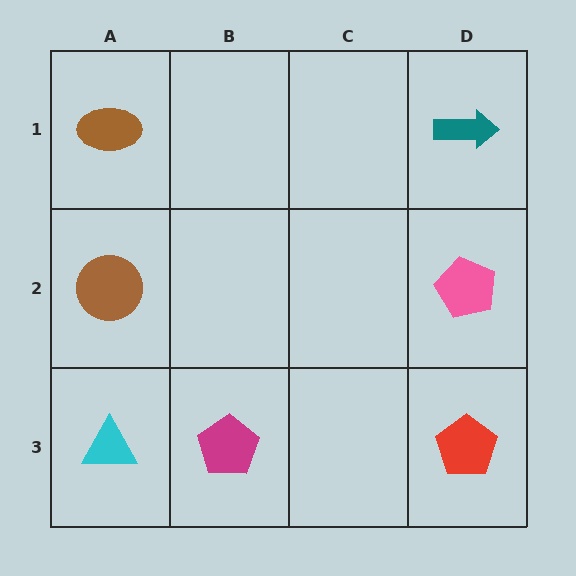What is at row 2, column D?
A pink pentagon.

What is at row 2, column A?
A brown circle.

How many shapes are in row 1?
2 shapes.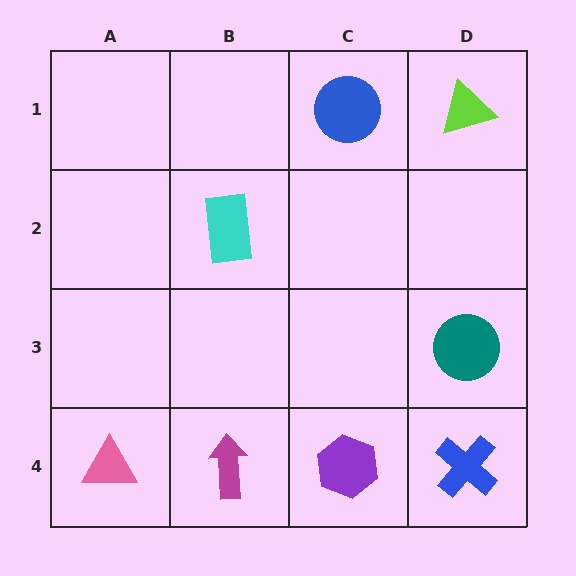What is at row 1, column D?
A lime triangle.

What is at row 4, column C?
A purple hexagon.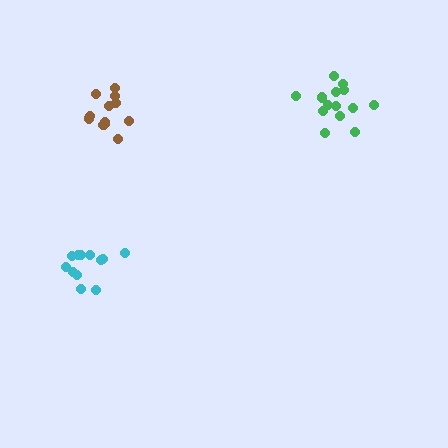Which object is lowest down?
The cyan cluster is bottommost.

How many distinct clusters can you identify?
There are 3 distinct clusters.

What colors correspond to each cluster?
The clusters are colored: brown, green, cyan.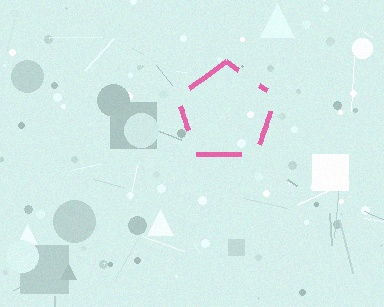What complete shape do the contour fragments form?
The contour fragments form a pentagon.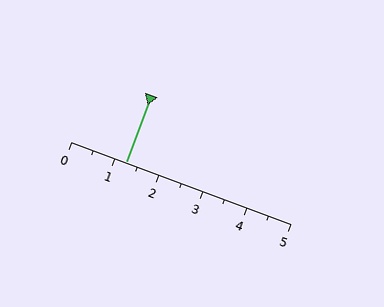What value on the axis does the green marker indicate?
The marker indicates approximately 1.2.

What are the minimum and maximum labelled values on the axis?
The axis runs from 0 to 5.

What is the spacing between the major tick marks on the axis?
The major ticks are spaced 1 apart.